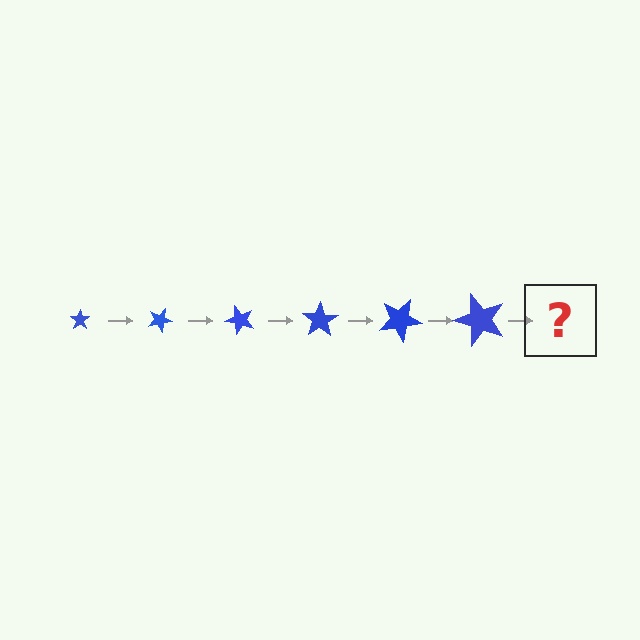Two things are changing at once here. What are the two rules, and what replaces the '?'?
The two rules are that the star grows larger each step and it rotates 25 degrees each step. The '?' should be a star, larger than the previous one and rotated 150 degrees from the start.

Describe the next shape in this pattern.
It should be a star, larger than the previous one and rotated 150 degrees from the start.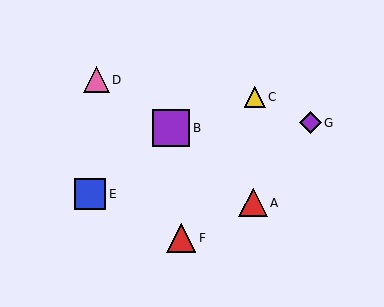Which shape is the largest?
The purple square (labeled B) is the largest.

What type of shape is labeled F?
Shape F is a red triangle.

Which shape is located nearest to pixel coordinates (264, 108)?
The yellow triangle (labeled C) at (255, 97) is nearest to that location.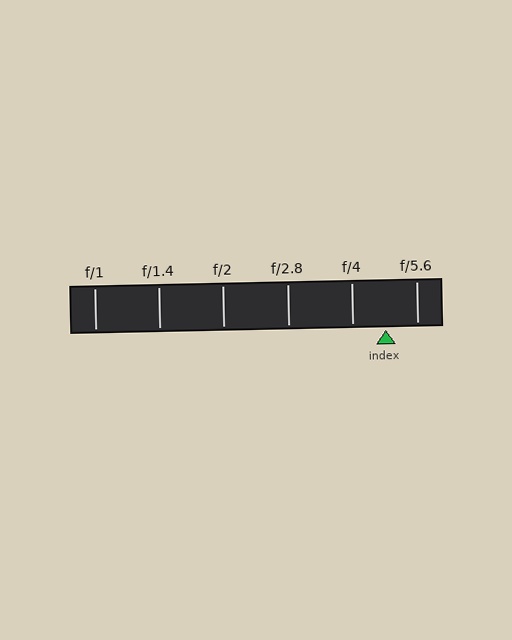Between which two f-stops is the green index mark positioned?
The index mark is between f/4 and f/5.6.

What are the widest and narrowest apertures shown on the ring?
The widest aperture shown is f/1 and the narrowest is f/5.6.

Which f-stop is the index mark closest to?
The index mark is closest to f/5.6.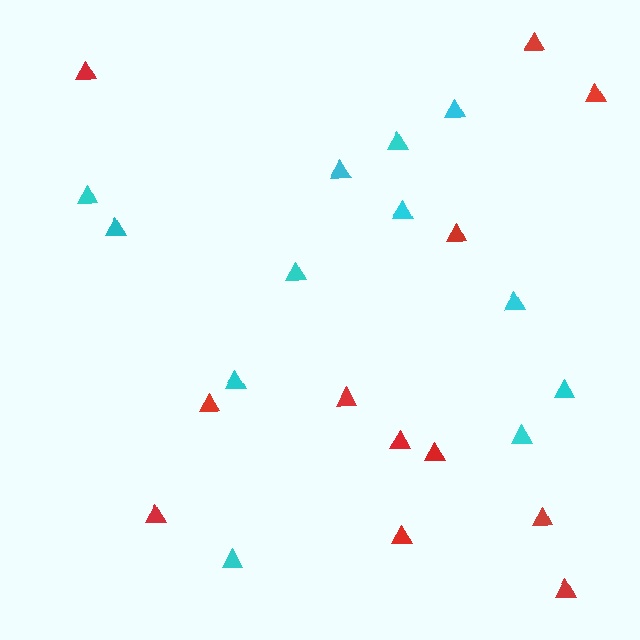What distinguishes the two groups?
There are 2 groups: one group of cyan triangles (12) and one group of red triangles (12).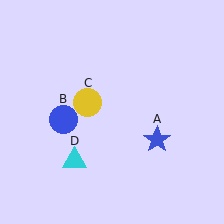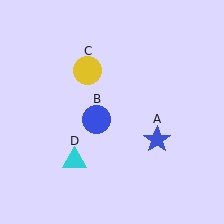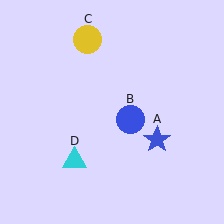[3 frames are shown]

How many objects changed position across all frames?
2 objects changed position: blue circle (object B), yellow circle (object C).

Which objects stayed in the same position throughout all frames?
Blue star (object A) and cyan triangle (object D) remained stationary.